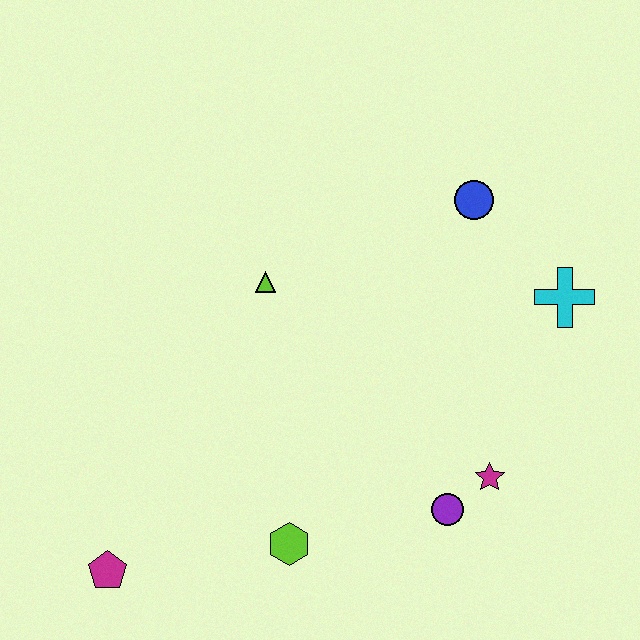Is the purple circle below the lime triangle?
Yes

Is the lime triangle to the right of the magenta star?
No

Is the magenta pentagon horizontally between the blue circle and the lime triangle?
No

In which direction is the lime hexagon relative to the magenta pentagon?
The lime hexagon is to the right of the magenta pentagon.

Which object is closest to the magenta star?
The purple circle is closest to the magenta star.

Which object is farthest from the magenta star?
The magenta pentagon is farthest from the magenta star.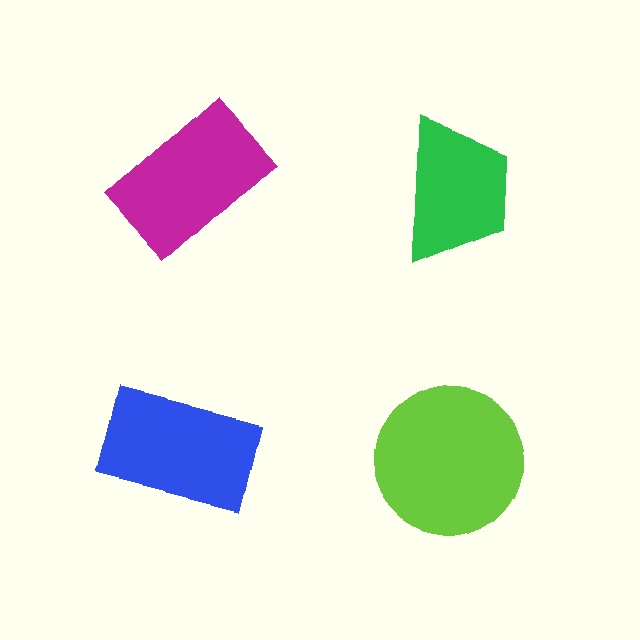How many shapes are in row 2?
2 shapes.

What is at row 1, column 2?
A green trapezoid.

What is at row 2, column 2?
A lime circle.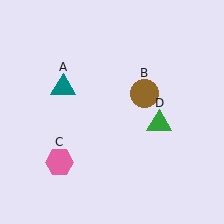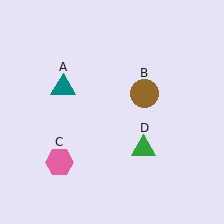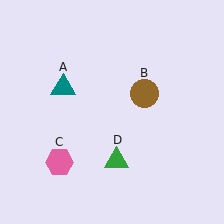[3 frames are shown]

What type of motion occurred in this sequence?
The green triangle (object D) rotated clockwise around the center of the scene.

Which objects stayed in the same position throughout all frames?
Teal triangle (object A) and brown circle (object B) and pink hexagon (object C) remained stationary.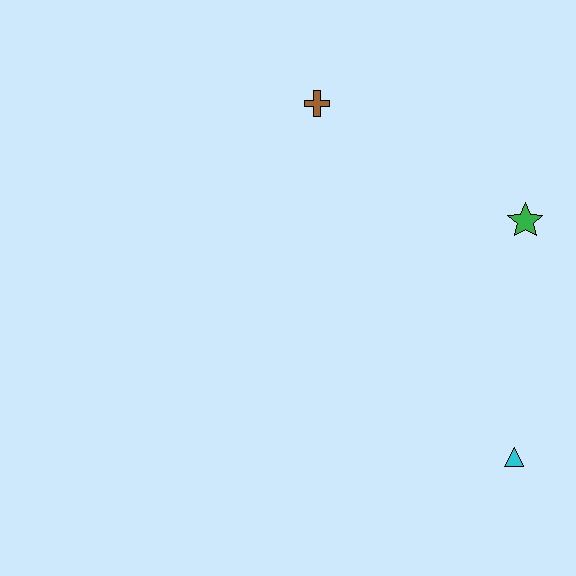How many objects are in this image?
There are 3 objects.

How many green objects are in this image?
There is 1 green object.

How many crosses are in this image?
There is 1 cross.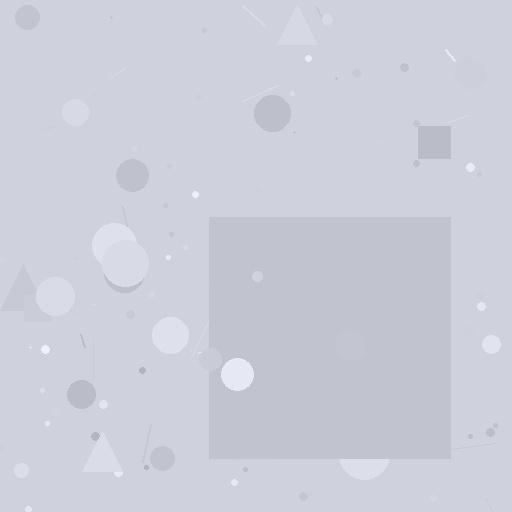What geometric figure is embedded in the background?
A square is embedded in the background.